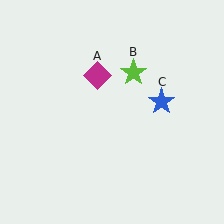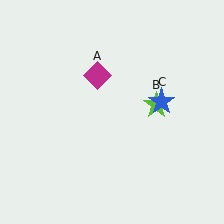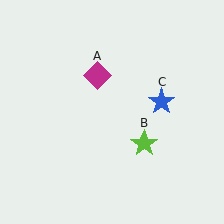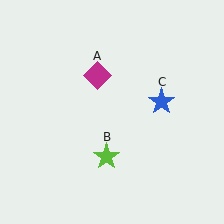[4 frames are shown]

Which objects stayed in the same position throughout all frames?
Magenta diamond (object A) and blue star (object C) remained stationary.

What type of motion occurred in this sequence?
The lime star (object B) rotated clockwise around the center of the scene.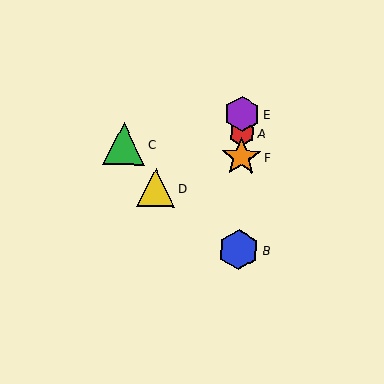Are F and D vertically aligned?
No, F is at x≈241 and D is at x≈156.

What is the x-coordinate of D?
Object D is at x≈156.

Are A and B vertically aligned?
Yes, both are at x≈242.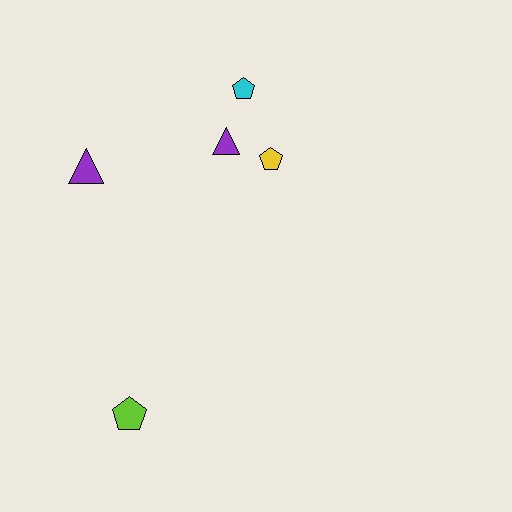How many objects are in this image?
There are 5 objects.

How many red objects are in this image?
There are no red objects.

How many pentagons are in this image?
There are 3 pentagons.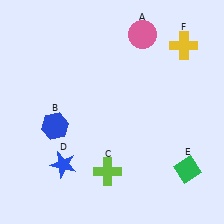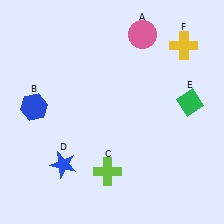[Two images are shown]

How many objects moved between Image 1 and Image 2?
2 objects moved between the two images.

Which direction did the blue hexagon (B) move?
The blue hexagon (B) moved left.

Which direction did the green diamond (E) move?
The green diamond (E) moved up.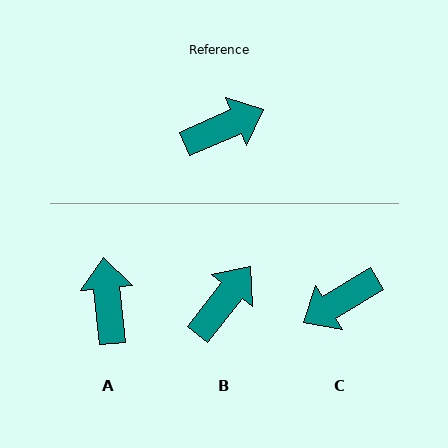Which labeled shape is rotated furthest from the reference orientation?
C, about 173 degrees away.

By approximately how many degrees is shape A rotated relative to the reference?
Approximately 72 degrees counter-clockwise.